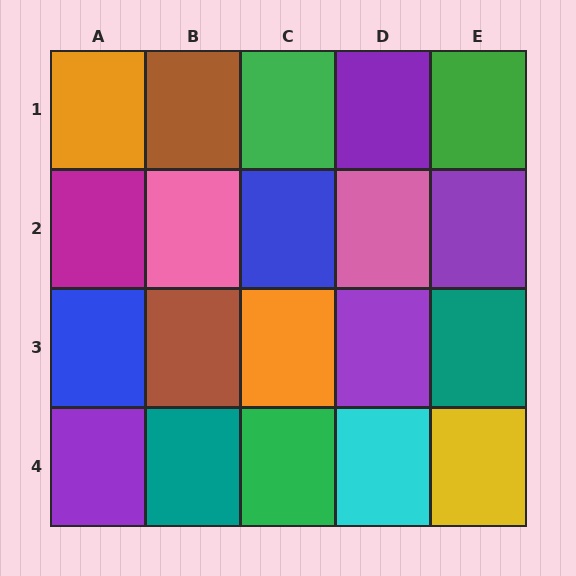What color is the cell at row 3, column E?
Teal.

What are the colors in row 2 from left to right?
Magenta, pink, blue, pink, purple.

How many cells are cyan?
1 cell is cyan.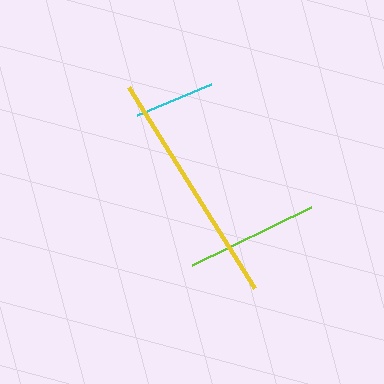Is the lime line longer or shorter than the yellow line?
The yellow line is longer than the lime line.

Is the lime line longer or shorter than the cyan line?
The lime line is longer than the cyan line.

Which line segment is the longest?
The yellow line is the longest at approximately 238 pixels.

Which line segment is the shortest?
The cyan line is the shortest at approximately 81 pixels.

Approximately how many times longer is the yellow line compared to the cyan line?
The yellow line is approximately 2.9 times the length of the cyan line.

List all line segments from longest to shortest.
From longest to shortest: yellow, lime, cyan.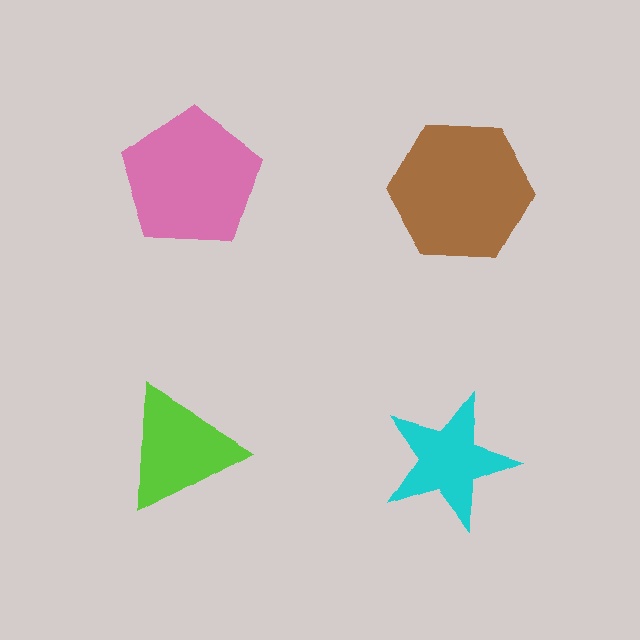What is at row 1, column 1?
A pink pentagon.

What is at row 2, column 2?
A cyan star.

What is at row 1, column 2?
A brown hexagon.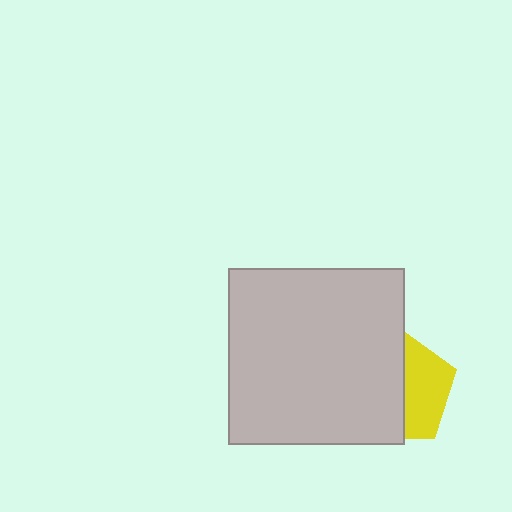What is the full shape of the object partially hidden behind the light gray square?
The partially hidden object is a yellow pentagon.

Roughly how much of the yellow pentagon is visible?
A small part of it is visible (roughly 41%).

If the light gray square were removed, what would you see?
You would see the complete yellow pentagon.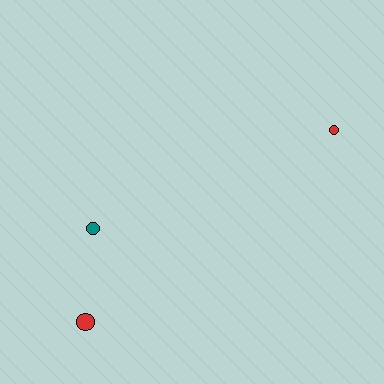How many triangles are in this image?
There are no triangles.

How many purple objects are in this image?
There are no purple objects.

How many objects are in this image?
There are 3 objects.